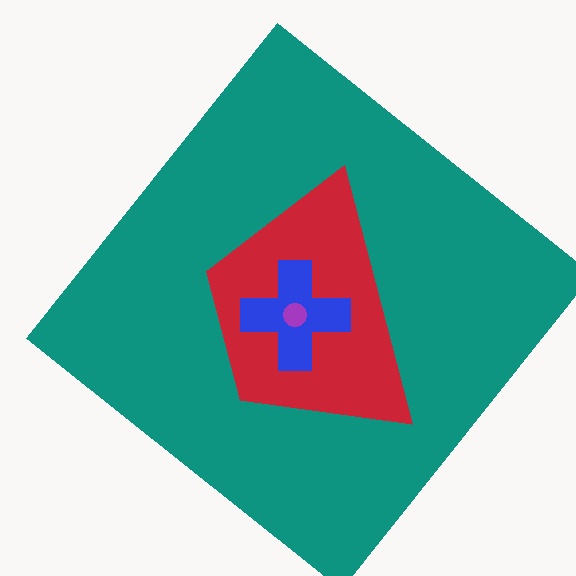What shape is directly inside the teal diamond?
The red trapezoid.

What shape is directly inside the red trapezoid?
The blue cross.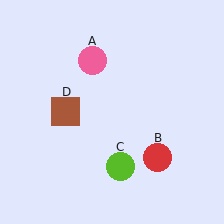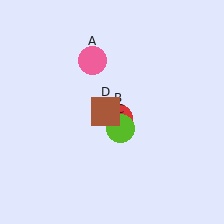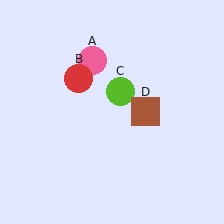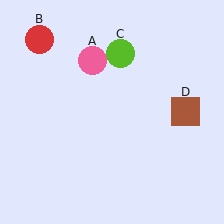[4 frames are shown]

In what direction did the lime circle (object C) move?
The lime circle (object C) moved up.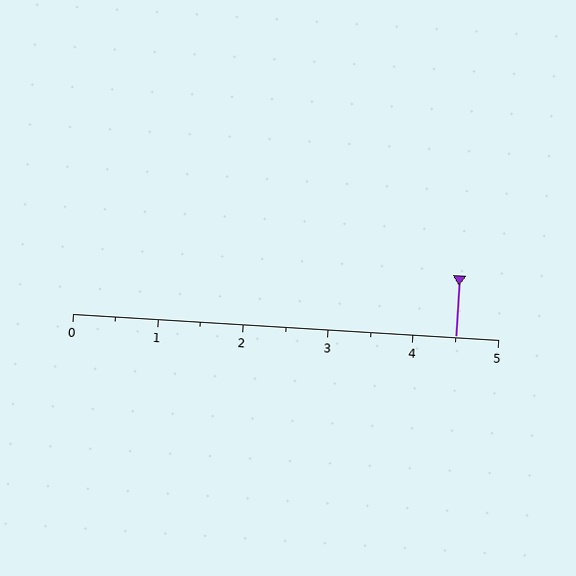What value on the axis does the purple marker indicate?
The marker indicates approximately 4.5.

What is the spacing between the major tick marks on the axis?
The major ticks are spaced 1 apart.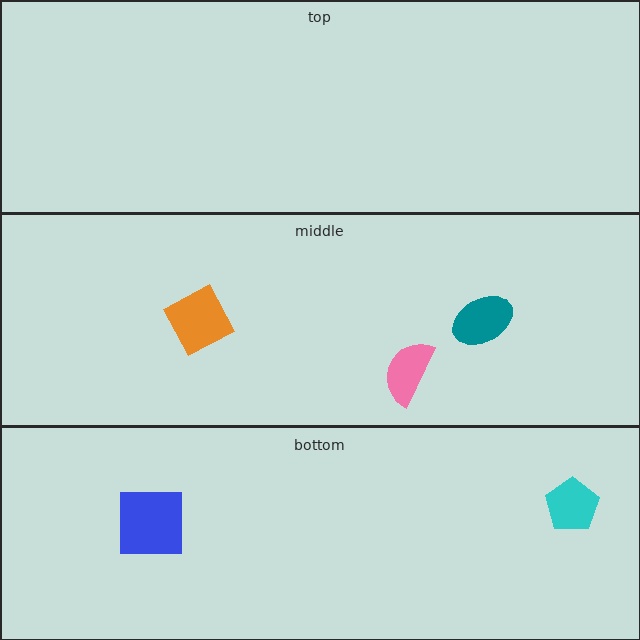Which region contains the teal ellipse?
The middle region.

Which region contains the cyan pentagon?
The bottom region.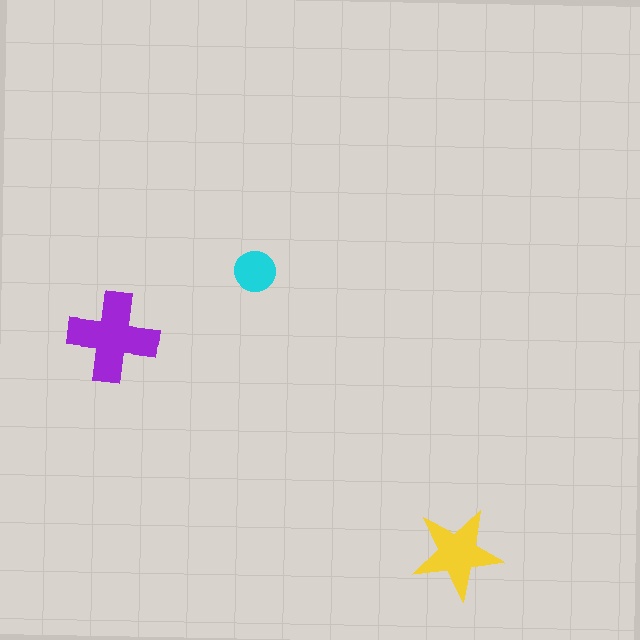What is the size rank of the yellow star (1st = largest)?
2nd.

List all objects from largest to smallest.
The purple cross, the yellow star, the cyan circle.